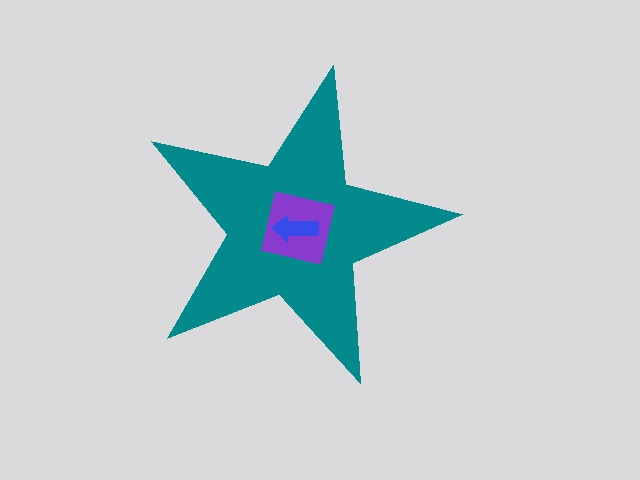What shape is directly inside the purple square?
The blue arrow.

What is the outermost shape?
The teal star.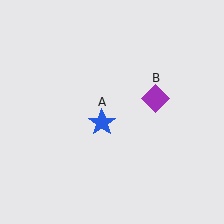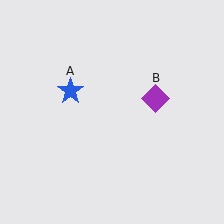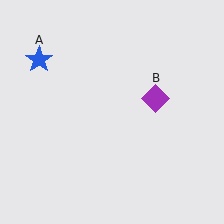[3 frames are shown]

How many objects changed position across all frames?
1 object changed position: blue star (object A).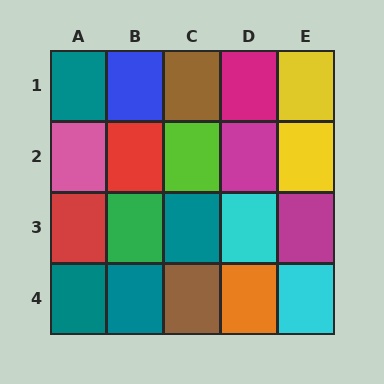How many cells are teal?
4 cells are teal.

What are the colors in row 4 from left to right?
Teal, teal, brown, orange, cyan.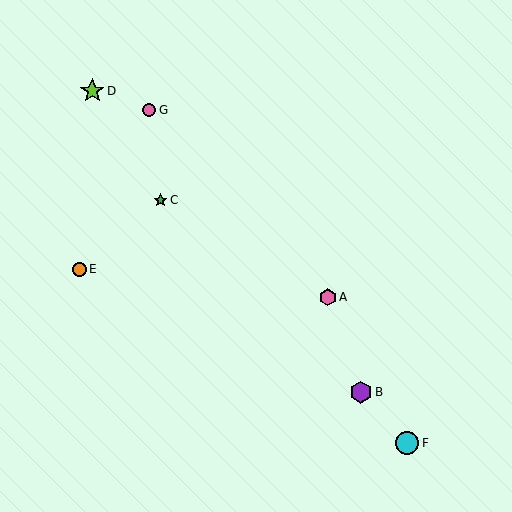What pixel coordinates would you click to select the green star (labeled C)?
Click at (160, 200) to select the green star C.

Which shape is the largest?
The lime star (labeled D) is the largest.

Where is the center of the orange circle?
The center of the orange circle is at (79, 269).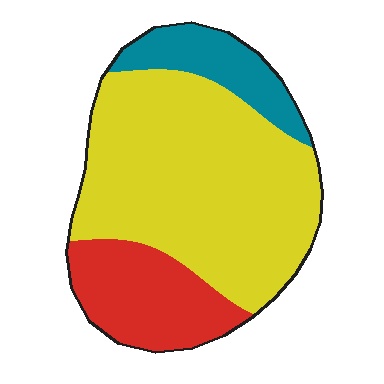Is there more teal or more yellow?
Yellow.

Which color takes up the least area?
Teal, at roughly 15%.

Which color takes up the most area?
Yellow, at roughly 65%.